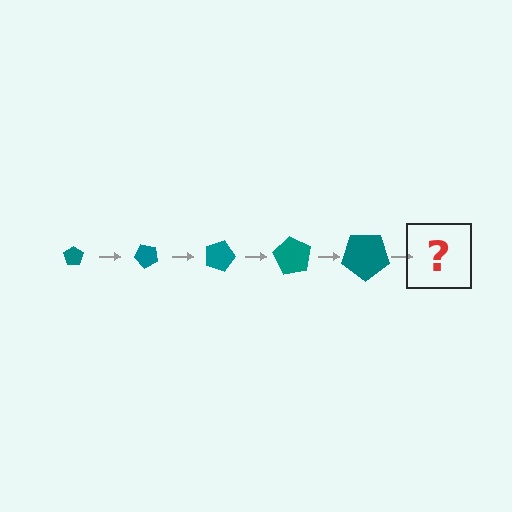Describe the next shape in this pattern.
It should be a pentagon, larger than the previous one and rotated 225 degrees from the start.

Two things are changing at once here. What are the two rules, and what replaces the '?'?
The two rules are that the pentagon grows larger each step and it rotates 45 degrees each step. The '?' should be a pentagon, larger than the previous one and rotated 225 degrees from the start.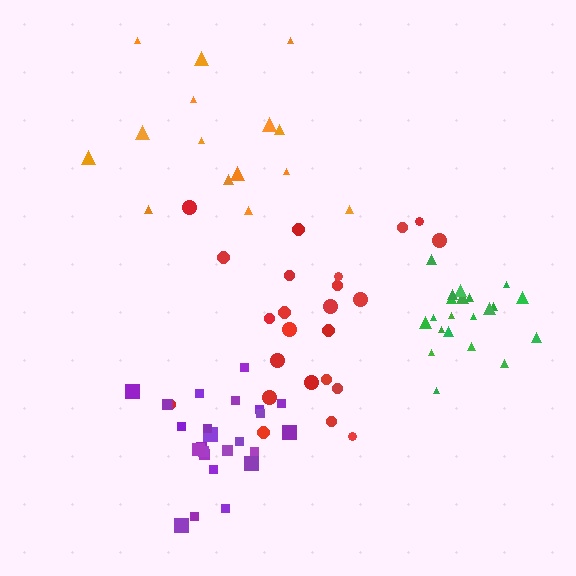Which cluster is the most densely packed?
Green.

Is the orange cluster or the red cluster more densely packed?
Red.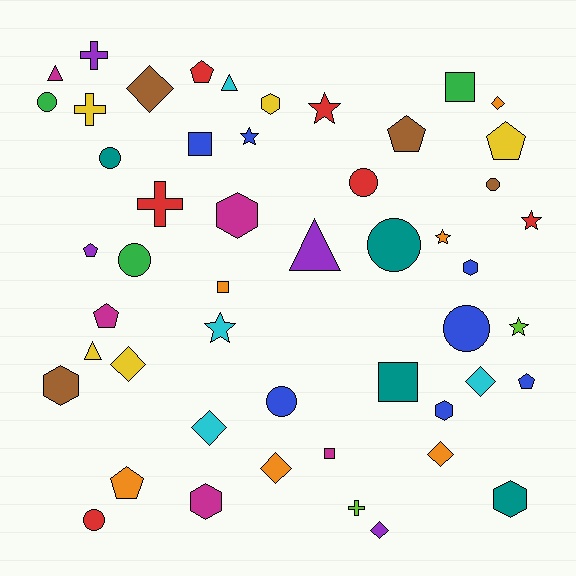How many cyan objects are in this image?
There are 4 cyan objects.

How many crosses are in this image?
There are 4 crosses.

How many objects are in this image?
There are 50 objects.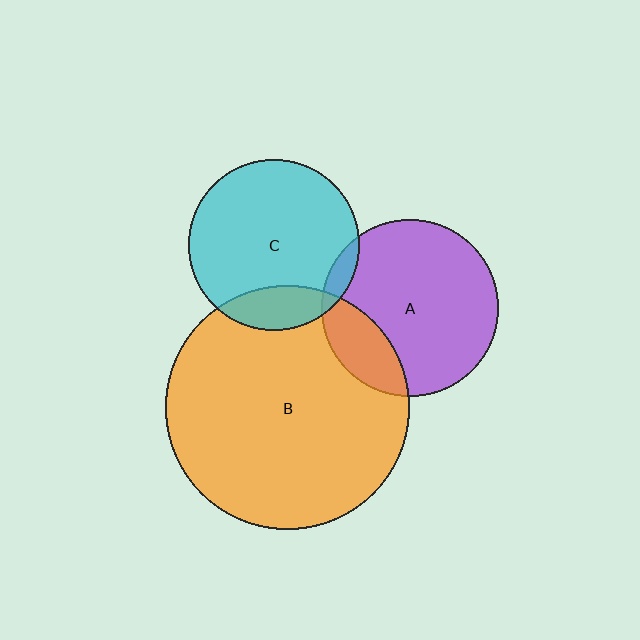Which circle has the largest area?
Circle B (orange).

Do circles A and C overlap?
Yes.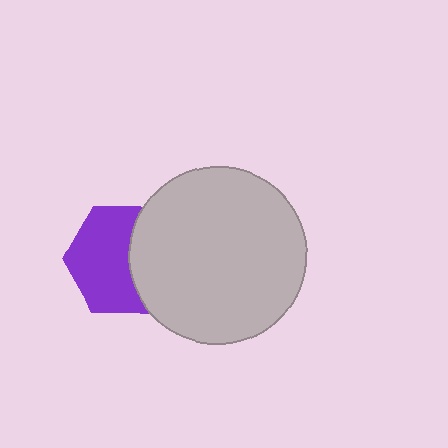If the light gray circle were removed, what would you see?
You would see the complete purple hexagon.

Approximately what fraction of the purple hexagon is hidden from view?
Roughly 38% of the purple hexagon is hidden behind the light gray circle.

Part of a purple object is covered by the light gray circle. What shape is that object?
It is a hexagon.